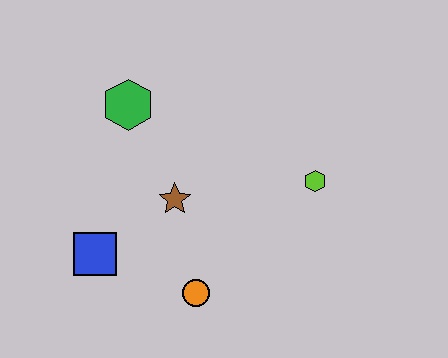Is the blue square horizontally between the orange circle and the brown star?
No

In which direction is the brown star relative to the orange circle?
The brown star is above the orange circle.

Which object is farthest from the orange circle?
The green hexagon is farthest from the orange circle.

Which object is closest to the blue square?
The brown star is closest to the blue square.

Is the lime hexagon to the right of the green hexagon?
Yes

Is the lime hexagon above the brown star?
Yes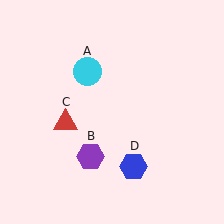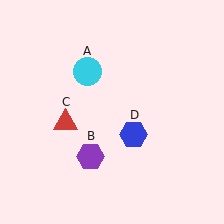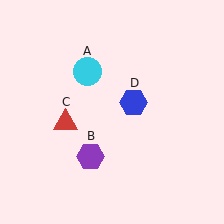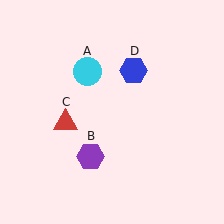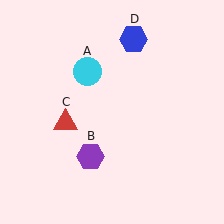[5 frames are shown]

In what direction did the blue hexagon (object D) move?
The blue hexagon (object D) moved up.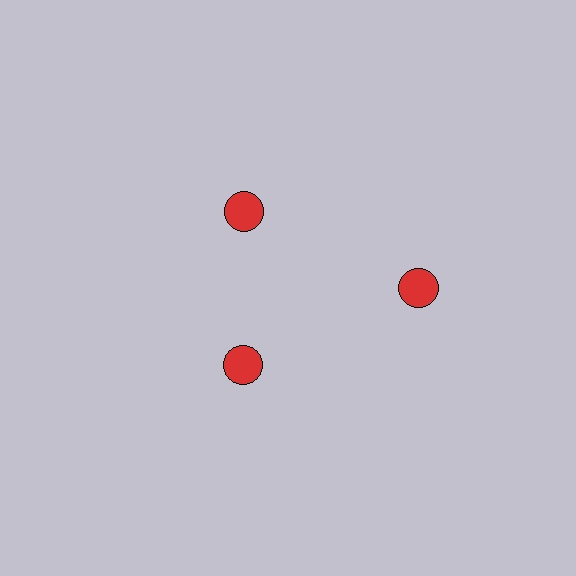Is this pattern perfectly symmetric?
No. The 3 red circles are arranged in a ring, but one element near the 3 o'clock position is pushed outward from the center, breaking the 3-fold rotational symmetry.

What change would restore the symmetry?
The symmetry would be restored by moving it inward, back onto the ring so that all 3 circles sit at equal angles and equal distance from the center.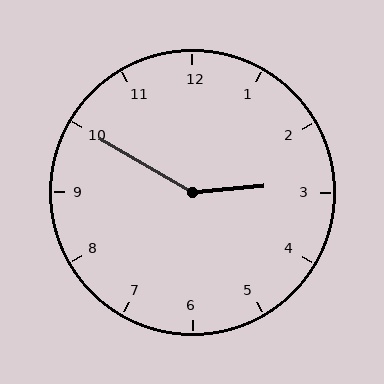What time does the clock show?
2:50.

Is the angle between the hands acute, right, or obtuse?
It is obtuse.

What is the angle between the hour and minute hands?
Approximately 145 degrees.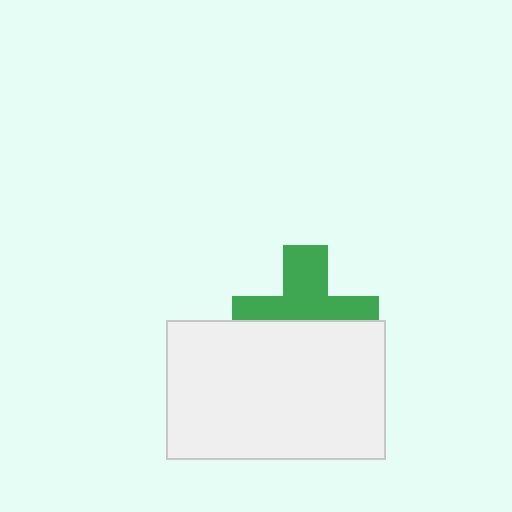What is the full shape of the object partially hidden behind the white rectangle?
The partially hidden object is a green cross.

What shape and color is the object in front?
The object in front is a white rectangle.